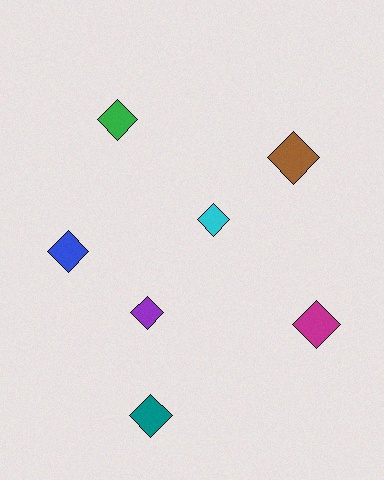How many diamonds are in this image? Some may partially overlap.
There are 7 diamonds.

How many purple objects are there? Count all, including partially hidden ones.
There is 1 purple object.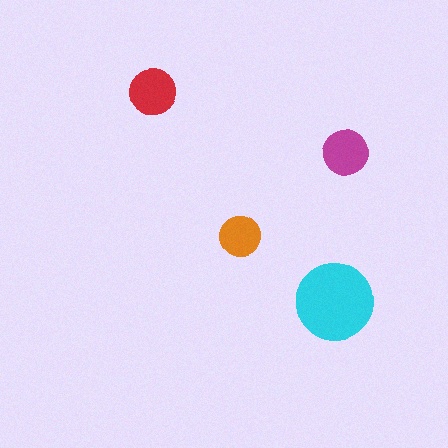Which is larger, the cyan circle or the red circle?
The cyan one.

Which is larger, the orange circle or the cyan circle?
The cyan one.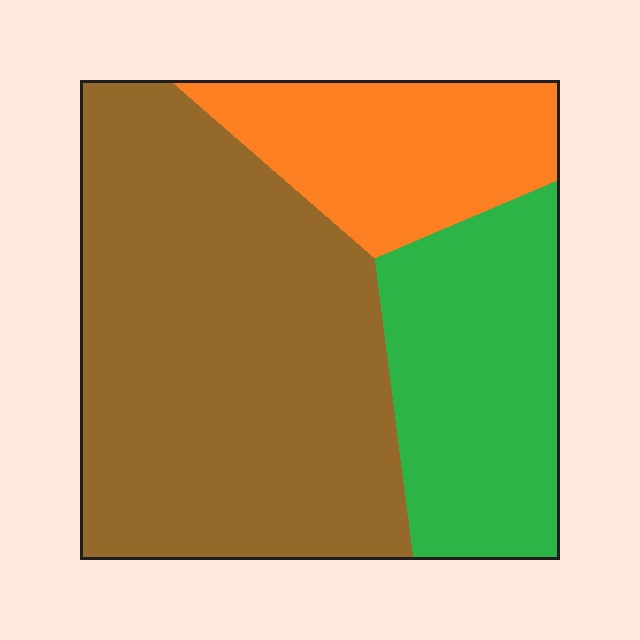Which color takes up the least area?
Orange, at roughly 20%.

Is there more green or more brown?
Brown.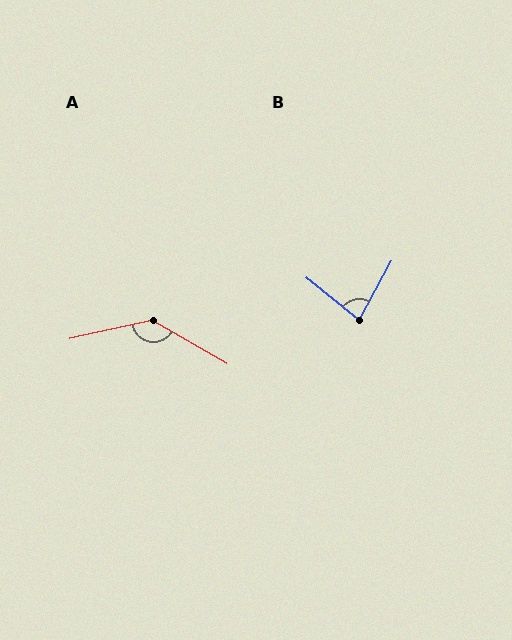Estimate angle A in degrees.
Approximately 137 degrees.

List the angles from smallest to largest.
B (81°), A (137°).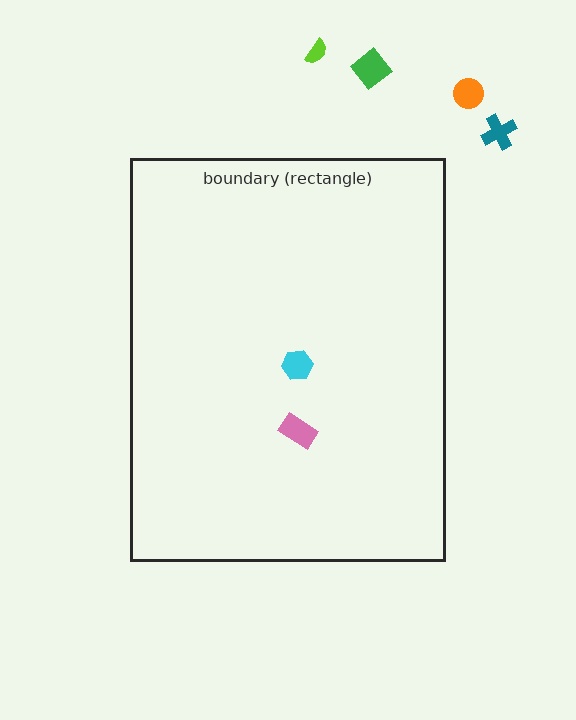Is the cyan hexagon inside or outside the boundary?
Inside.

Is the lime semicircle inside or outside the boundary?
Outside.